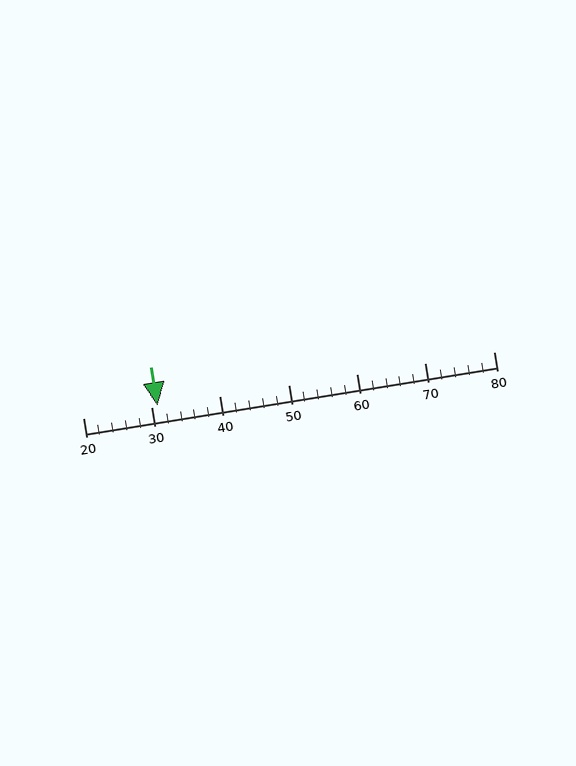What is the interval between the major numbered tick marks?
The major tick marks are spaced 10 units apart.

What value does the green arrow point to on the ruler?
The green arrow points to approximately 31.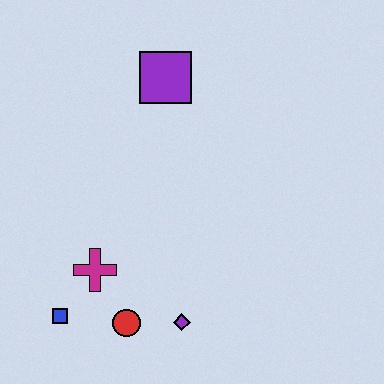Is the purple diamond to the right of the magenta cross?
Yes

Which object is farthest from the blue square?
The purple square is farthest from the blue square.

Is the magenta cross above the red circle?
Yes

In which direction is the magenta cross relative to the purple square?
The magenta cross is below the purple square.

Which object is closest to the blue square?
The magenta cross is closest to the blue square.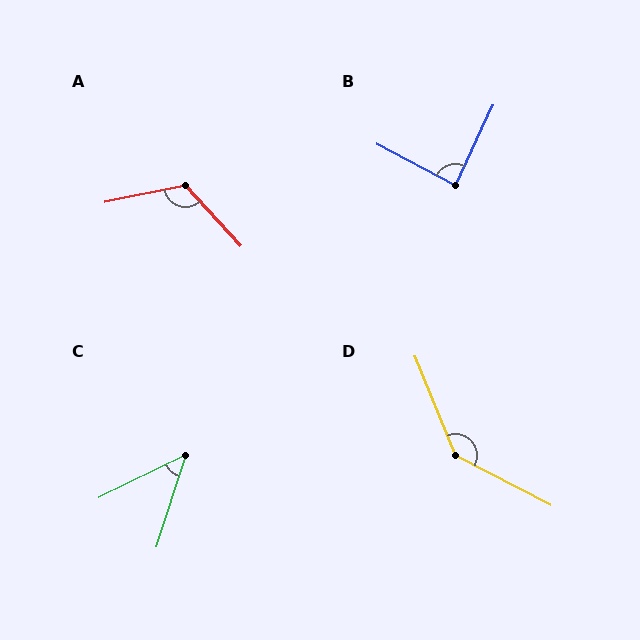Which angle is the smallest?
C, at approximately 46 degrees.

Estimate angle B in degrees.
Approximately 87 degrees.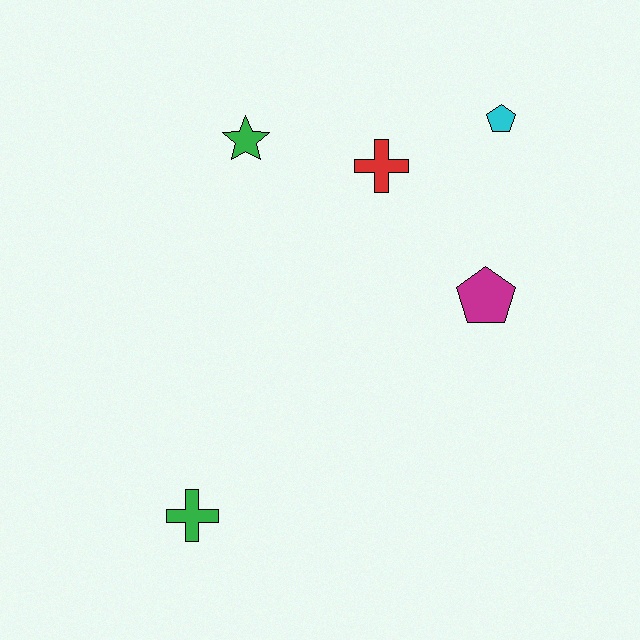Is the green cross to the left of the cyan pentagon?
Yes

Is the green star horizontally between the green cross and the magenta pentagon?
Yes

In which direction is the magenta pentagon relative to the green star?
The magenta pentagon is to the right of the green star.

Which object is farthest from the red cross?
The green cross is farthest from the red cross.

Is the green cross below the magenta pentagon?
Yes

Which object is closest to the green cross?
The magenta pentagon is closest to the green cross.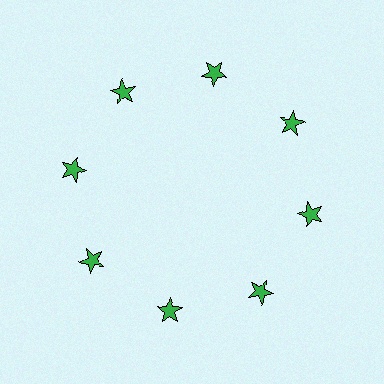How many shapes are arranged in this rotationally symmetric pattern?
There are 8 shapes, arranged in 8 groups of 1.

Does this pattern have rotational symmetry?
Yes, this pattern has 8-fold rotational symmetry. It looks the same after rotating 45 degrees around the center.